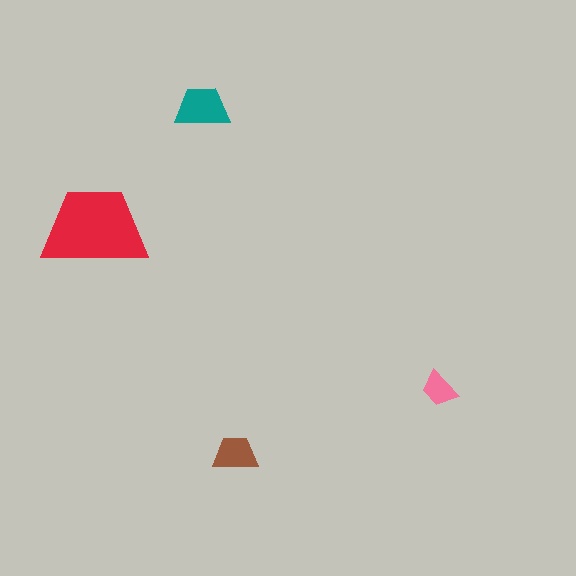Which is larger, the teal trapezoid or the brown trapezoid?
The teal one.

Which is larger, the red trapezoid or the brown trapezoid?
The red one.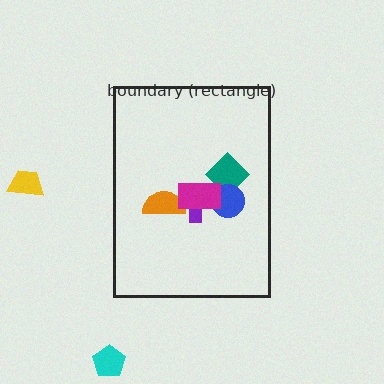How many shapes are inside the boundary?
5 inside, 2 outside.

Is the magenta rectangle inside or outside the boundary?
Inside.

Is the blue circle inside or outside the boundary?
Inside.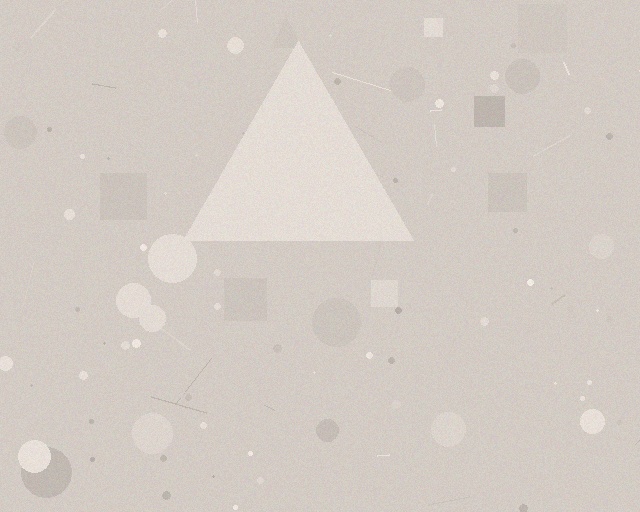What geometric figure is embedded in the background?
A triangle is embedded in the background.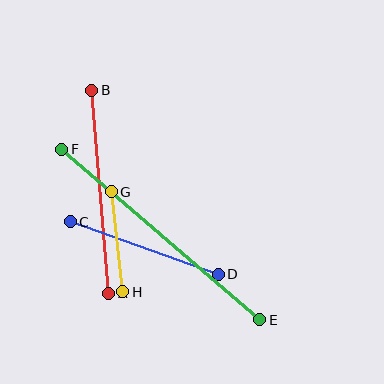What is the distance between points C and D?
The distance is approximately 157 pixels.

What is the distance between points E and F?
The distance is approximately 261 pixels.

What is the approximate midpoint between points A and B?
The midpoint is at approximately (100, 192) pixels.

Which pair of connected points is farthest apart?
Points E and F are farthest apart.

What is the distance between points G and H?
The distance is approximately 101 pixels.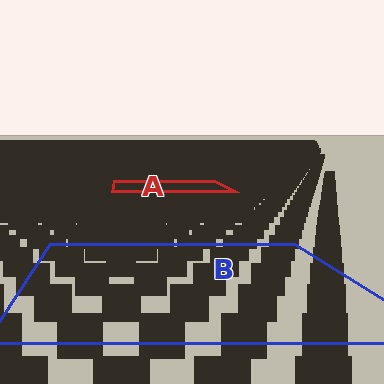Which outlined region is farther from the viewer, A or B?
Region A is farther from the viewer — the texture elements inside it appear smaller and more densely packed.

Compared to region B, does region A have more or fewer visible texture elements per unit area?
Region A has more texture elements per unit area — they are packed more densely because it is farther away.